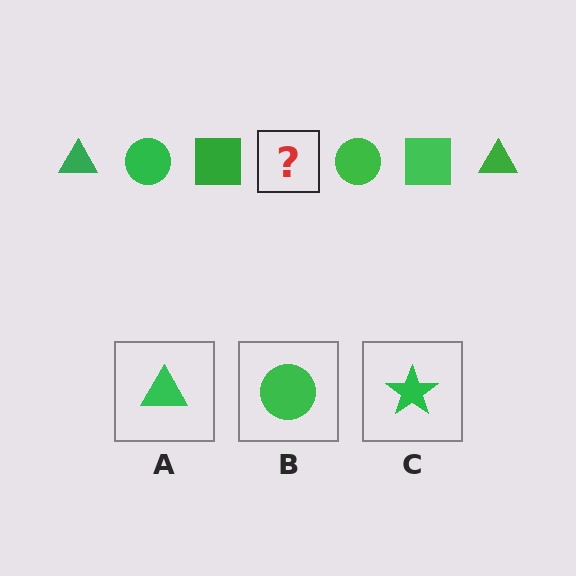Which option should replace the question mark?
Option A.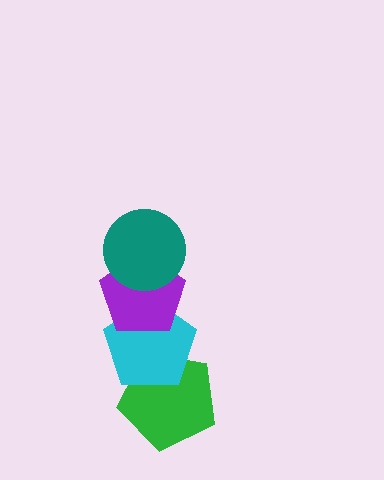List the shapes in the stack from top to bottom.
From top to bottom: the teal circle, the purple pentagon, the cyan pentagon, the green pentagon.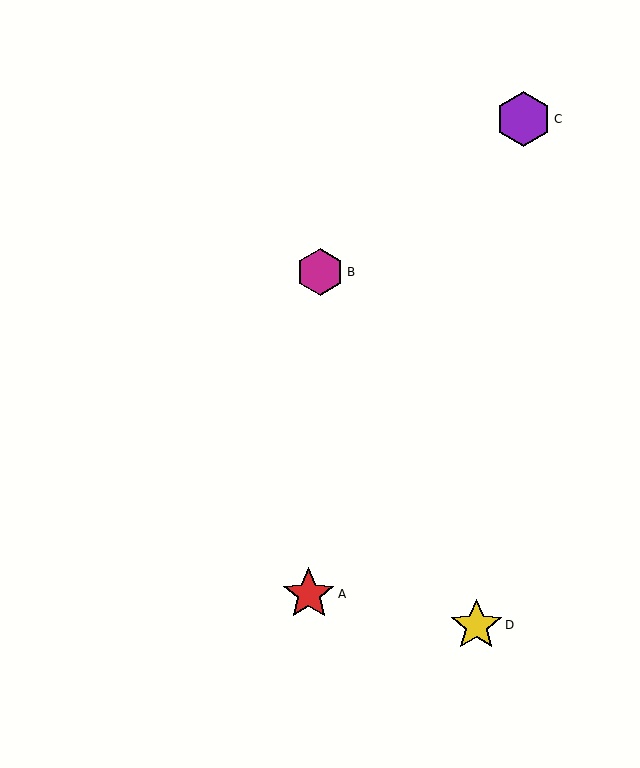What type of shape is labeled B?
Shape B is a magenta hexagon.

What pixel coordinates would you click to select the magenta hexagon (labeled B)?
Click at (320, 272) to select the magenta hexagon B.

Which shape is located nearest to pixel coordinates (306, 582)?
The red star (labeled A) at (309, 594) is nearest to that location.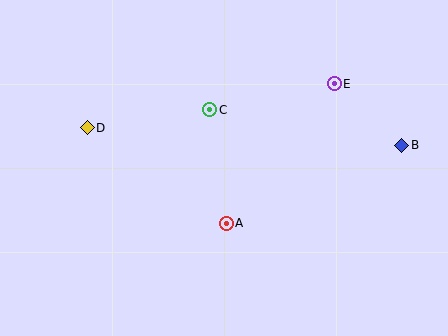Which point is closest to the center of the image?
Point A at (226, 223) is closest to the center.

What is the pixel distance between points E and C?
The distance between E and C is 127 pixels.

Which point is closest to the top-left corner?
Point D is closest to the top-left corner.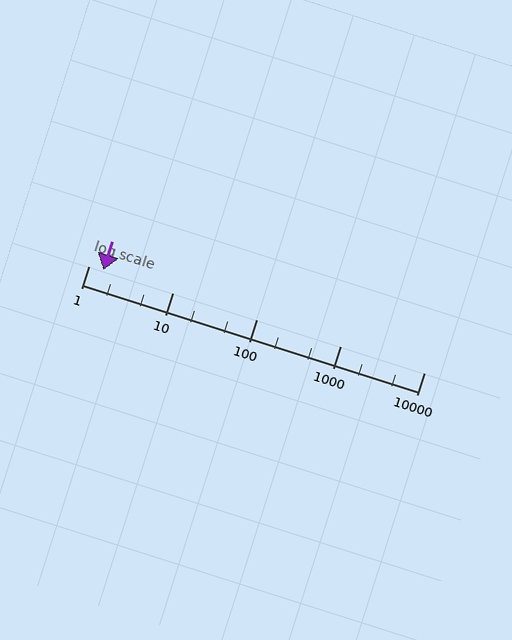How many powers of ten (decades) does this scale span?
The scale spans 4 decades, from 1 to 10000.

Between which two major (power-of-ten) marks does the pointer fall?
The pointer is between 1 and 10.